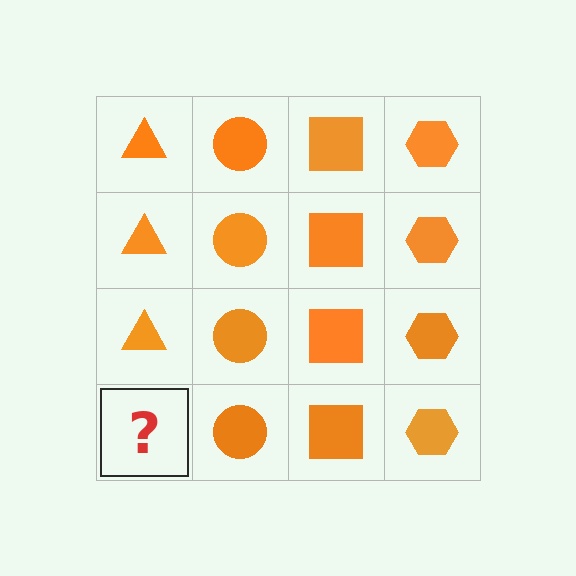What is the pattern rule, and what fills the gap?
The rule is that each column has a consistent shape. The gap should be filled with an orange triangle.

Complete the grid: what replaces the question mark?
The question mark should be replaced with an orange triangle.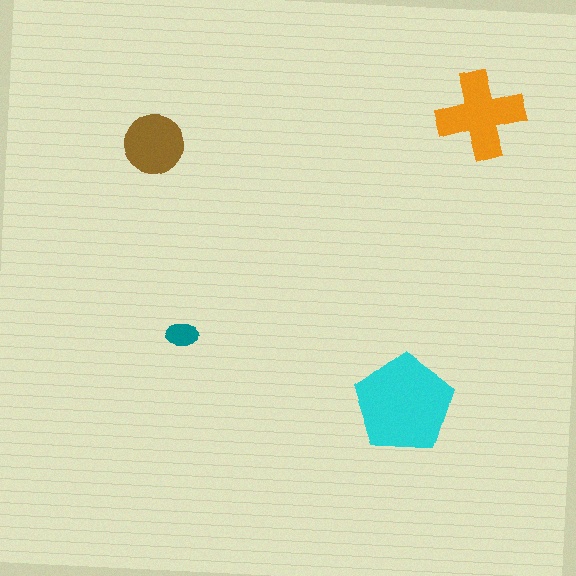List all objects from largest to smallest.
The cyan pentagon, the orange cross, the brown circle, the teal ellipse.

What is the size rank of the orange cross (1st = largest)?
2nd.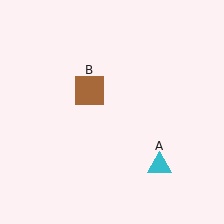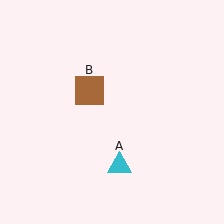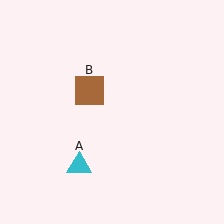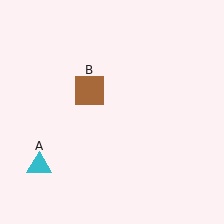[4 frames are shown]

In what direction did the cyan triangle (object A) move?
The cyan triangle (object A) moved left.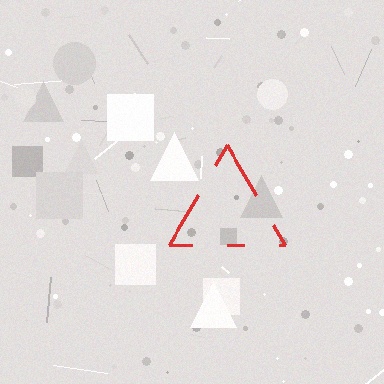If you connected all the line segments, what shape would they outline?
They would outline a triangle.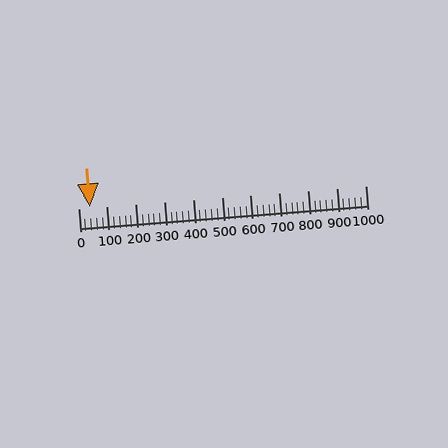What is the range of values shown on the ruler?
The ruler shows values from 0 to 1000.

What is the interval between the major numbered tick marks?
The major tick marks are spaced 100 units apart.